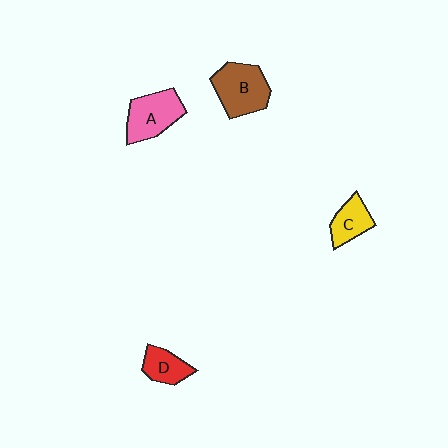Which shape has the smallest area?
Shape D (red).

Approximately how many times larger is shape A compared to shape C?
Approximately 1.5 times.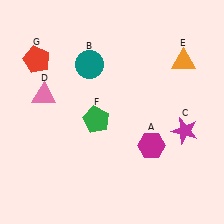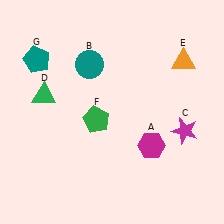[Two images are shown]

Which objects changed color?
D changed from pink to green. G changed from red to teal.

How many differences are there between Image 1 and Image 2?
There are 2 differences between the two images.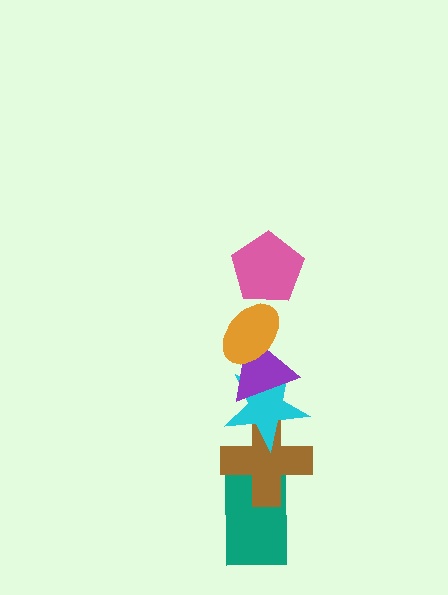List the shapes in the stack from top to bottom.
From top to bottom: the pink pentagon, the orange ellipse, the purple triangle, the cyan star, the brown cross, the teal rectangle.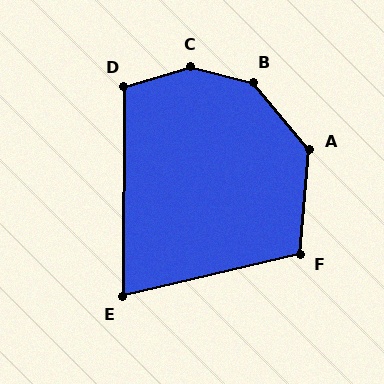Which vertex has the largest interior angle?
C, at approximately 149 degrees.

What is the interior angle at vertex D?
Approximately 107 degrees (obtuse).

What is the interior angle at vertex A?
Approximately 135 degrees (obtuse).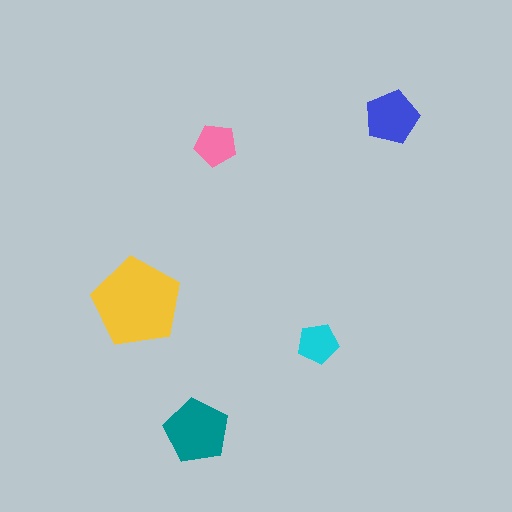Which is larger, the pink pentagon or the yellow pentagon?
The yellow one.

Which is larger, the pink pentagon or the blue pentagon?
The blue one.